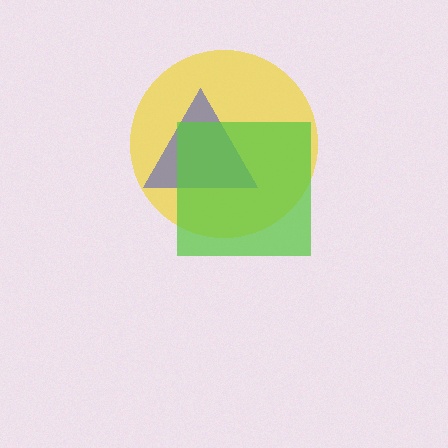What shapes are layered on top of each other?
The layered shapes are: a yellow circle, a blue triangle, a lime square.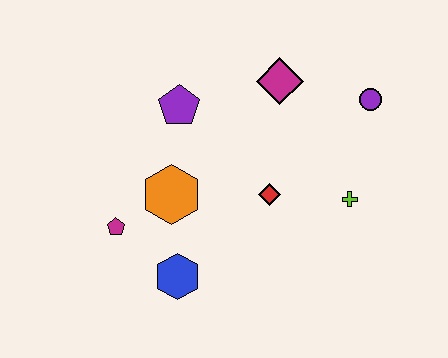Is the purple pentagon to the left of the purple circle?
Yes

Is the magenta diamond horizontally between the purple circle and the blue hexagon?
Yes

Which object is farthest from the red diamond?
The magenta pentagon is farthest from the red diamond.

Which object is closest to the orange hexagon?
The magenta pentagon is closest to the orange hexagon.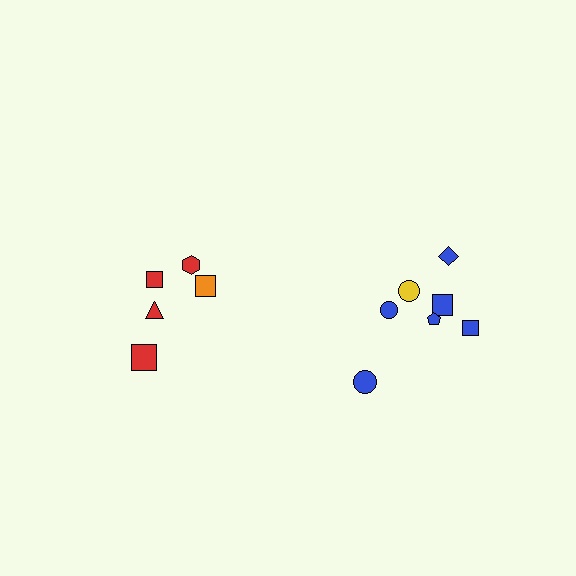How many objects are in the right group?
There are 7 objects.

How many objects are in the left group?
There are 5 objects.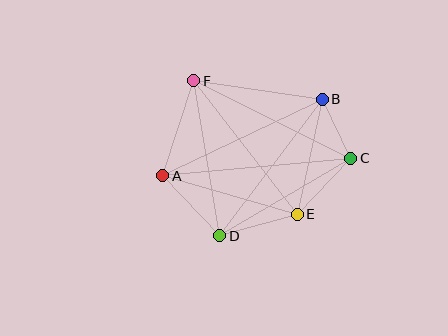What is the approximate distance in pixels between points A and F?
The distance between A and F is approximately 100 pixels.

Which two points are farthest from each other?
Points A and C are farthest from each other.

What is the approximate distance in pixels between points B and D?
The distance between B and D is approximately 170 pixels.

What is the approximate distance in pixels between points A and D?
The distance between A and D is approximately 83 pixels.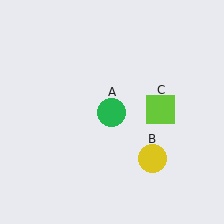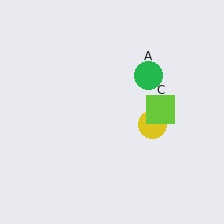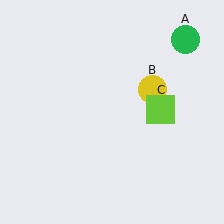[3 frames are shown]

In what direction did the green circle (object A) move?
The green circle (object A) moved up and to the right.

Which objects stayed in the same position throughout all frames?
Lime square (object C) remained stationary.